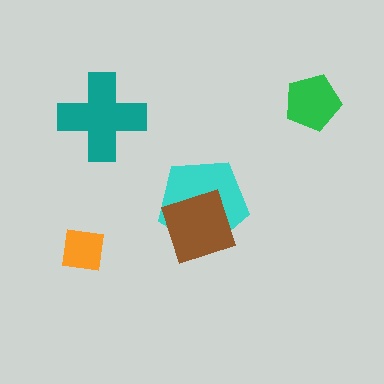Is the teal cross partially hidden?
No, no other shape covers it.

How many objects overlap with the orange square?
0 objects overlap with the orange square.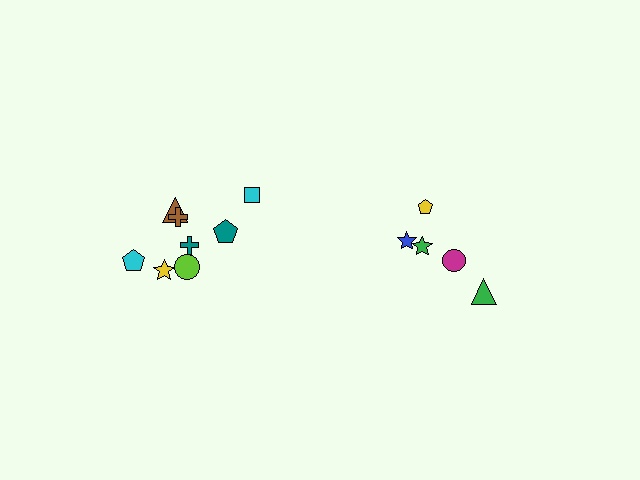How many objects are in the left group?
There are 8 objects.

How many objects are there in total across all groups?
There are 13 objects.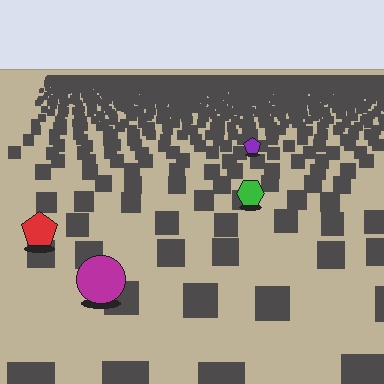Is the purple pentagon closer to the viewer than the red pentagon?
No. The red pentagon is closer — you can tell from the texture gradient: the ground texture is coarser near it.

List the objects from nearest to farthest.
From nearest to farthest: the magenta circle, the red pentagon, the green hexagon, the purple pentagon.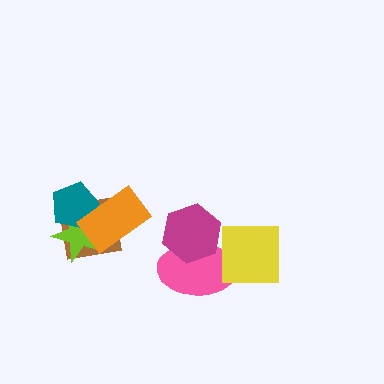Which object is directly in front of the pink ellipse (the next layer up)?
The yellow square is directly in front of the pink ellipse.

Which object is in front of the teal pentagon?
The orange rectangle is in front of the teal pentagon.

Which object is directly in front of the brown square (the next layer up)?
The lime star is directly in front of the brown square.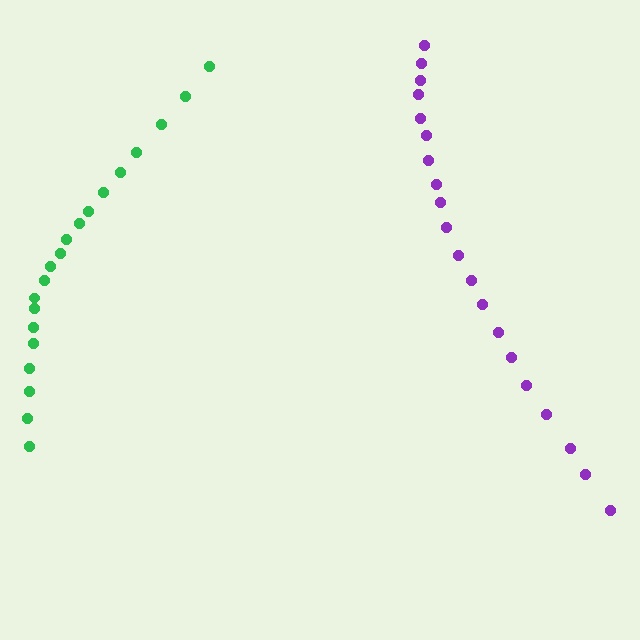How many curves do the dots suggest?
There are 2 distinct paths.